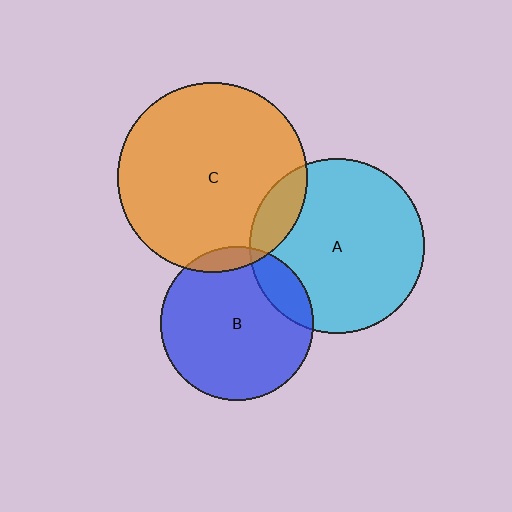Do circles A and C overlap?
Yes.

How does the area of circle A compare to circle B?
Approximately 1.3 times.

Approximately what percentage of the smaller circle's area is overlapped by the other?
Approximately 15%.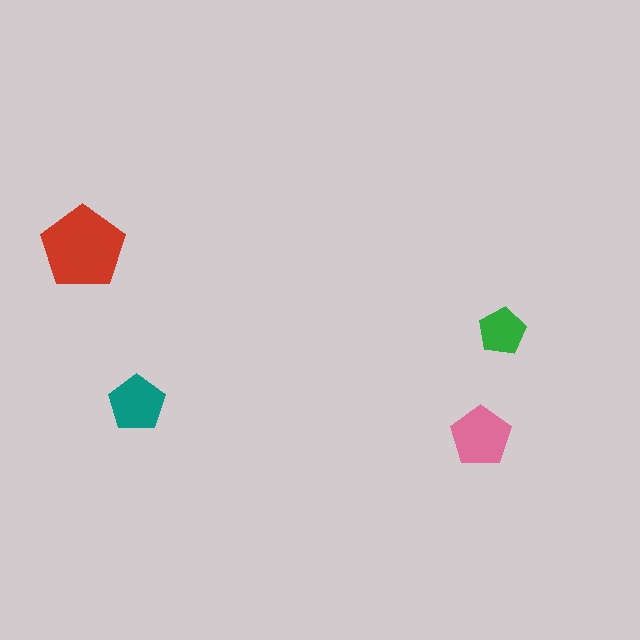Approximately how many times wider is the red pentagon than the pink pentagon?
About 1.5 times wider.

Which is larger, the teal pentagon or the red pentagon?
The red one.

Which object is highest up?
The red pentagon is topmost.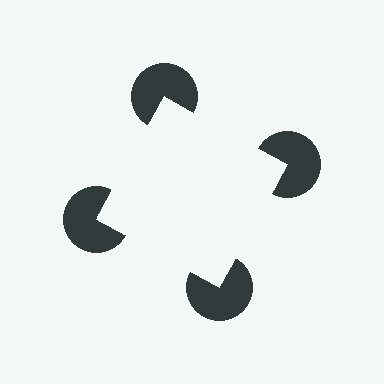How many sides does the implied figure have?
4 sides.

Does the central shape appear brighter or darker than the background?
It typically appears slightly brighter than the background, even though no actual brightness change is drawn.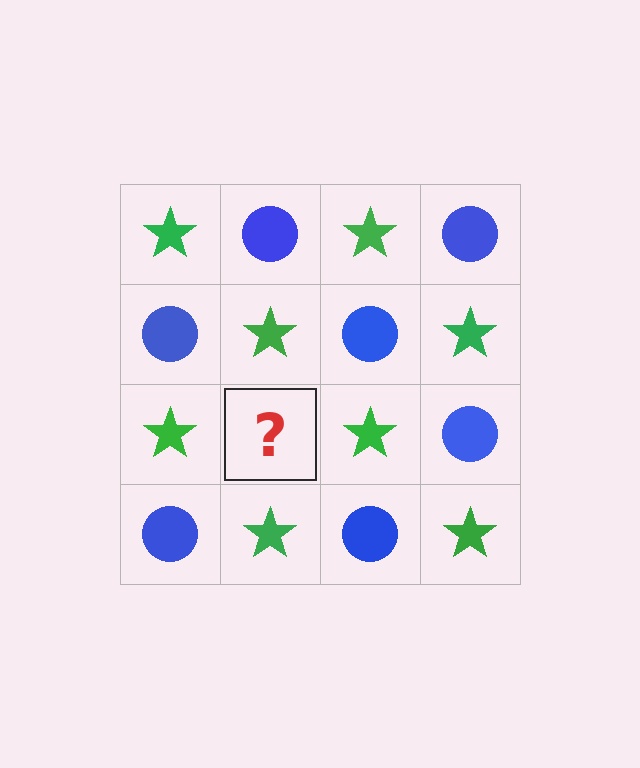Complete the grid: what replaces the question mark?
The question mark should be replaced with a blue circle.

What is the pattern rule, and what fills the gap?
The rule is that it alternates green star and blue circle in a checkerboard pattern. The gap should be filled with a blue circle.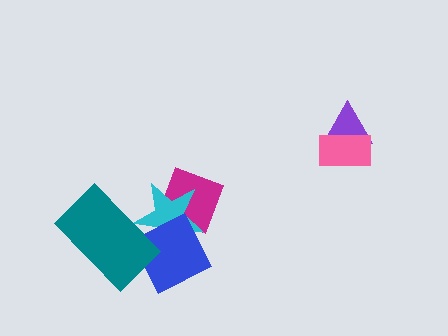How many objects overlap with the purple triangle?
1 object overlaps with the purple triangle.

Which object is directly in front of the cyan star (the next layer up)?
The blue diamond is directly in front of the cyan star.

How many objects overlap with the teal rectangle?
2 objects overlap with the teal rectangle.